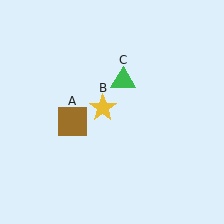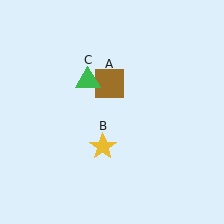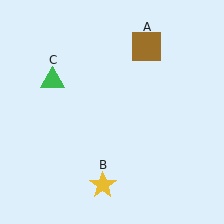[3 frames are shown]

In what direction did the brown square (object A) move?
The brown square (object A) moved up and to the right.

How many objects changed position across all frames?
3 objects changed position: brown square (object A), yellow star (object B), green triangle (object C).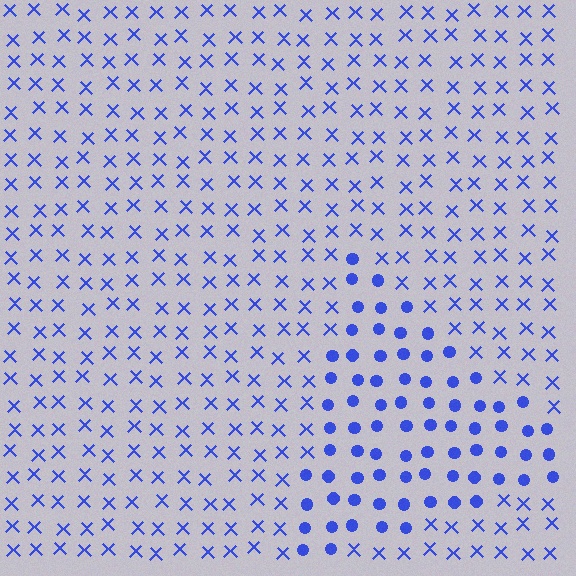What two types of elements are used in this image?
The image uses circles inside the triangle region and X marks outside it.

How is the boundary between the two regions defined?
The boundary is defined by a change in element shape: circles inside vs. X marks outside. All elements share the same color and spacing.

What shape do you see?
I see a triangle.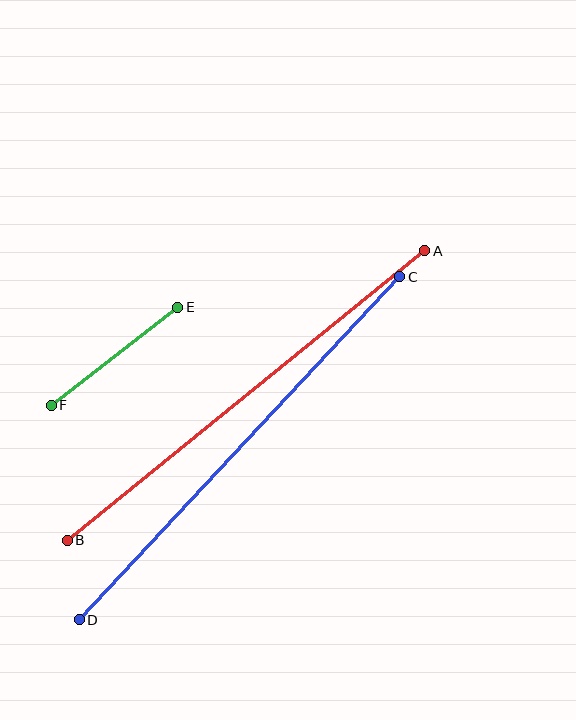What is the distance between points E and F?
The distance is approximately 160 pixels.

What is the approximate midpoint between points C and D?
The midpoint is at approximately (239, 448) pixels.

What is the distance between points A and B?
The distance is approximately 460 pixels.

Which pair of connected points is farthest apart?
Points C and D are farthest apart.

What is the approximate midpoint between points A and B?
The midpoint is at approximately (246, 395) pixels.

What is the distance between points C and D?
The distance is approximately 470 pixels.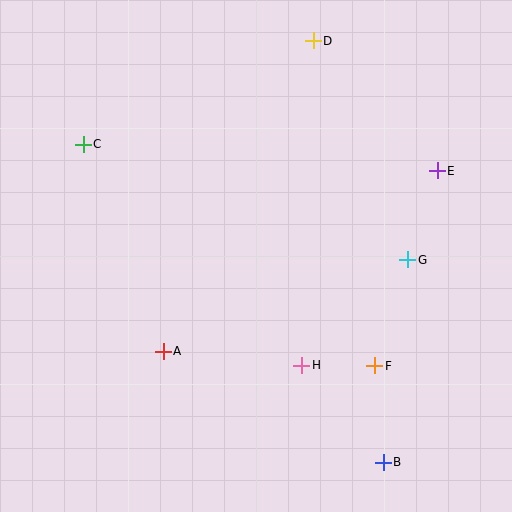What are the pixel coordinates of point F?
Point F is at (375, 366).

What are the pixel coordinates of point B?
Point B is at (383, 462).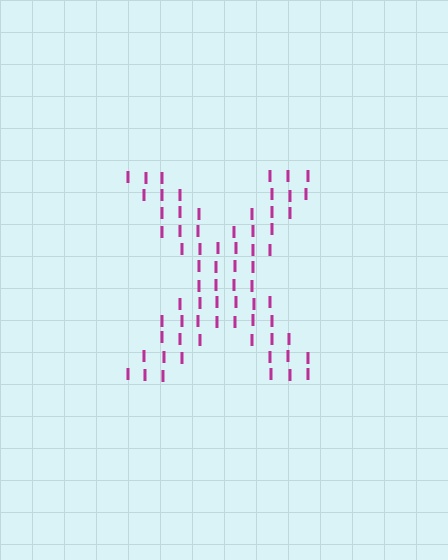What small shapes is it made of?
It is made of small letter I's.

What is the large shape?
The large shape is the letter X.